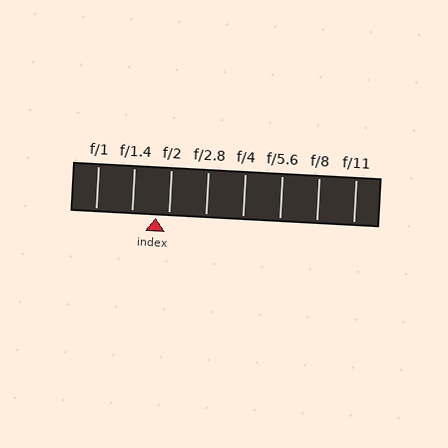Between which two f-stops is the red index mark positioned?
The index mark is between f/1.4 and f/2.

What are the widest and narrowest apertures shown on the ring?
The widest aperture shown is f/1 and the narrowest is f/11.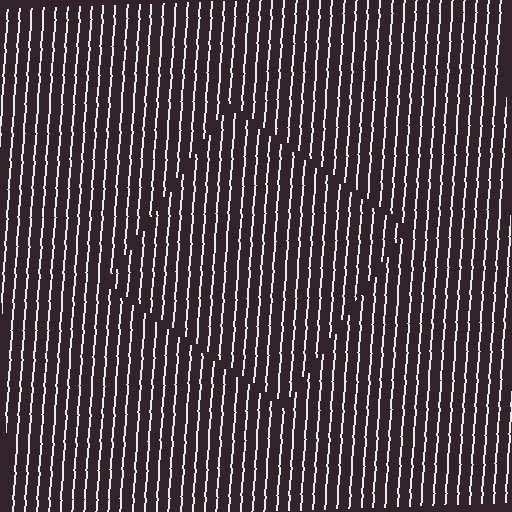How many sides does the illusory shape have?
4 sides — the line-ends trace a square.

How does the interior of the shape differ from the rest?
The interior of the shape contains the same grating, shifted by half a period — the contour is defined by the phase discontinuity where line-ends from the inner and outer gratings abut.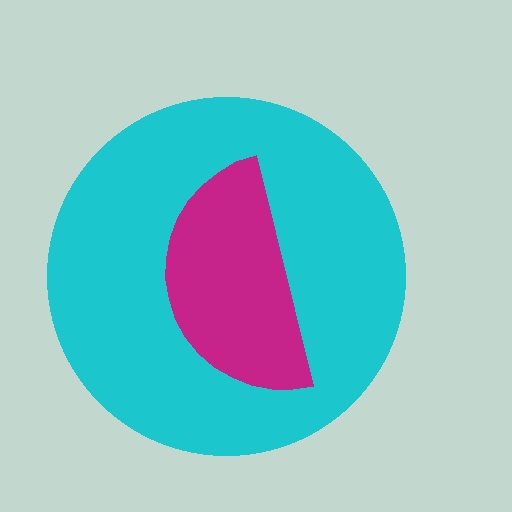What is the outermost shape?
The cyan circle.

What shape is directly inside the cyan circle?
The magenta semicircle.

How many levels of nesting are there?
2.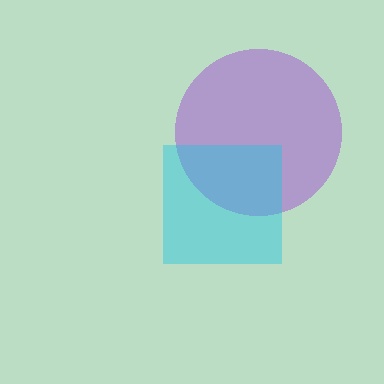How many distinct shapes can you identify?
There are 2 distinct shapes: a purple circle, a cyan square.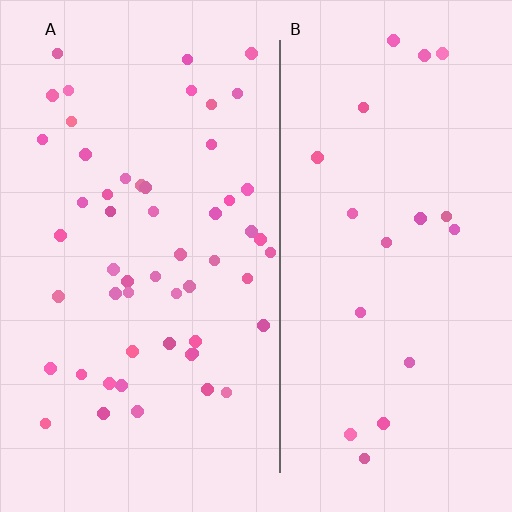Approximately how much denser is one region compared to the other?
Approximately 2.8× — region A over region B.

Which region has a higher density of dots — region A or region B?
A (the left).